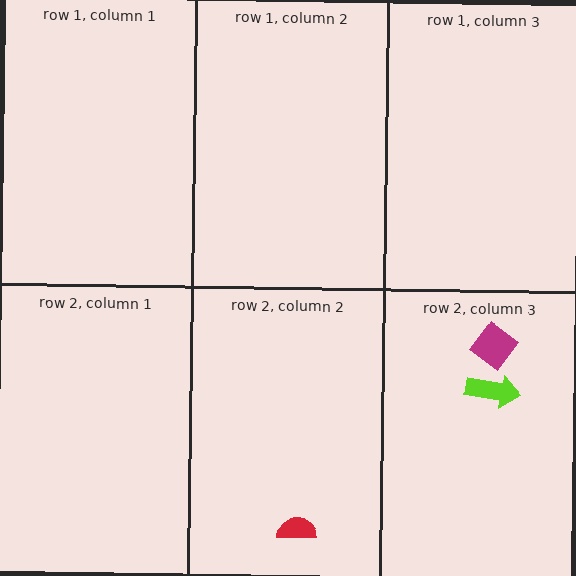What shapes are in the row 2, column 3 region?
The lime arrow, the magenta diamond.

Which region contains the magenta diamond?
The row 2, column 3 region.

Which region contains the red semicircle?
The row 2, column 2 region.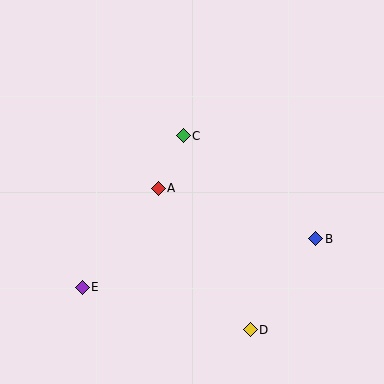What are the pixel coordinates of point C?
Point C is at (183, 136).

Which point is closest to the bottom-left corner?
Point E is closest to the bottom-left corner.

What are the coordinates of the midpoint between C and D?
The midpoint between C and D is at (217, 233).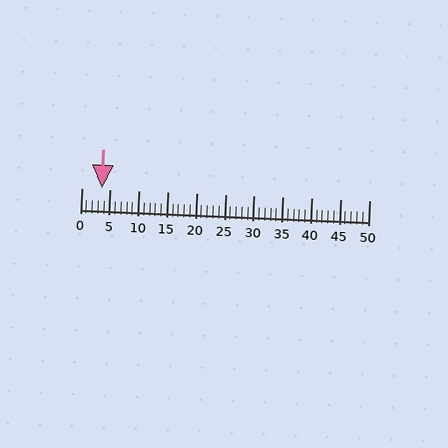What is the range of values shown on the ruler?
The ruler shows values from 0 to 50.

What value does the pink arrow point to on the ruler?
The pink arrow points to approximately 4.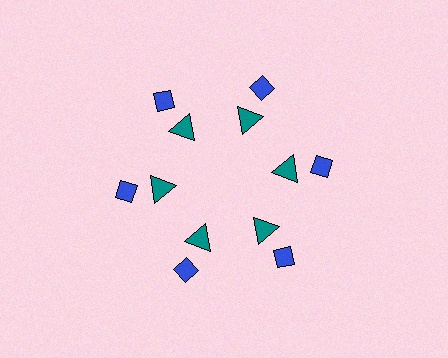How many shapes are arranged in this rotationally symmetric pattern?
There are 12 shapes, arranged in 6 groups of 2.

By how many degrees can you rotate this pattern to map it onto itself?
The pattern maps onto itself every 60 degrees of rotation.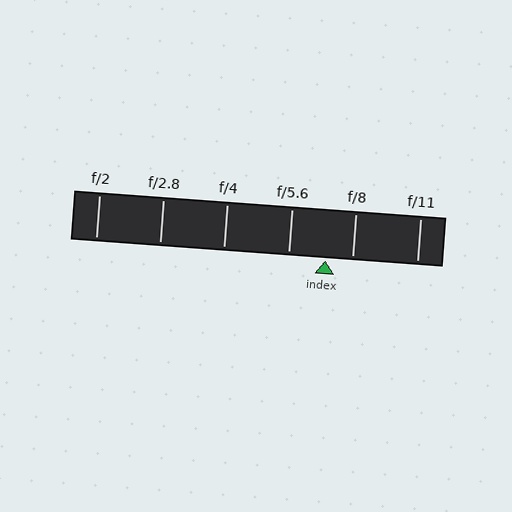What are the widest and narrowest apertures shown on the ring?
The widest aperture shown is f/2 and the narrowest is f/11.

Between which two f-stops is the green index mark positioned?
The index mark is between f/5.6 and f/8.